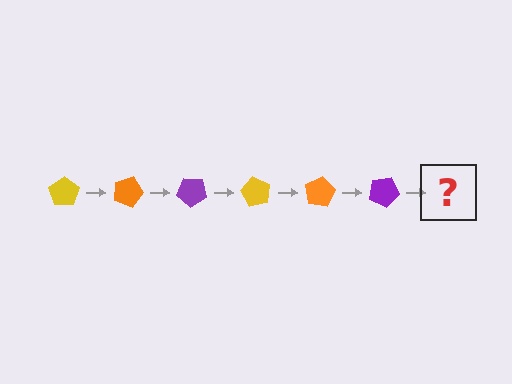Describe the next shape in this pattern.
It should be a yellow pentagon, rotated 120 degrees from the start.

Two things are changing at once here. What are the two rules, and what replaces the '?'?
The two rules are that it rotates 20 degrees each step and the color cycles through yellow, orange, and purple. The '?' should be a yellow pentagon, rotated 120 degrees from the start.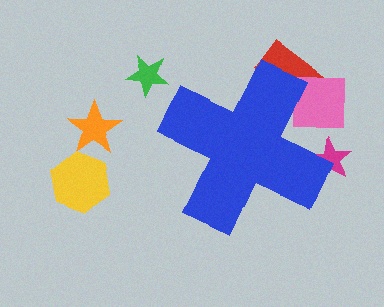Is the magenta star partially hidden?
Yes, the magenta star is partially hidden behind the blue cross.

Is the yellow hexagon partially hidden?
No, the yellow hexagon is fully visible.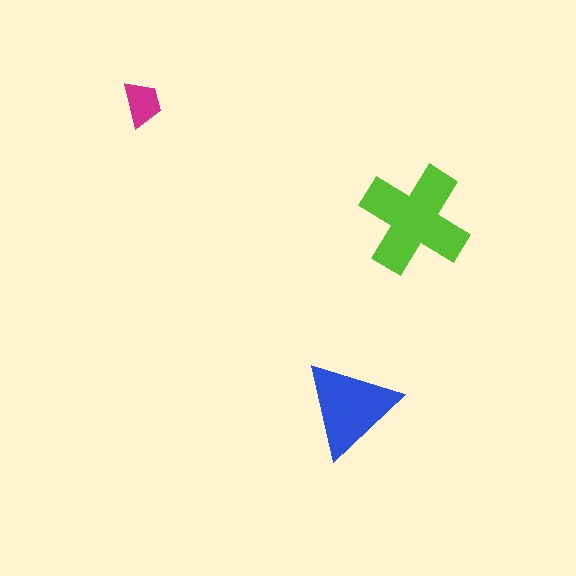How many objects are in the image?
There are 3 objects in the image.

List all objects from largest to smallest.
The lime cross, the blue triangle, the magenta trapezoid.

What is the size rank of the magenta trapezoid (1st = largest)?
3rd.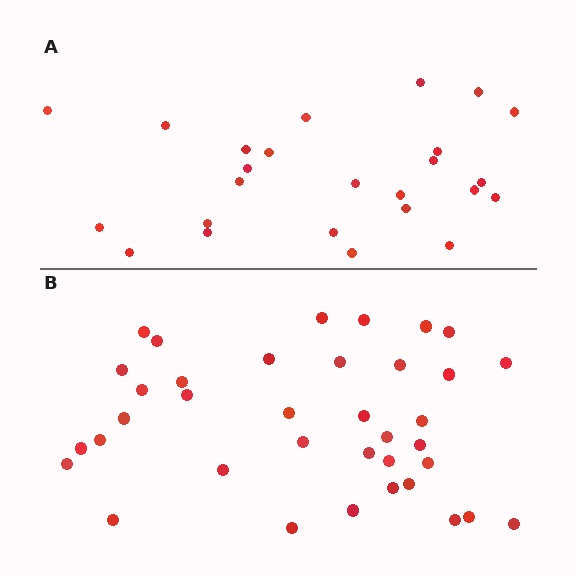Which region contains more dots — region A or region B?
Region B (the bottom region) has more dots.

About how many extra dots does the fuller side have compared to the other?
Region B has roughly 12 or so more dots than region A.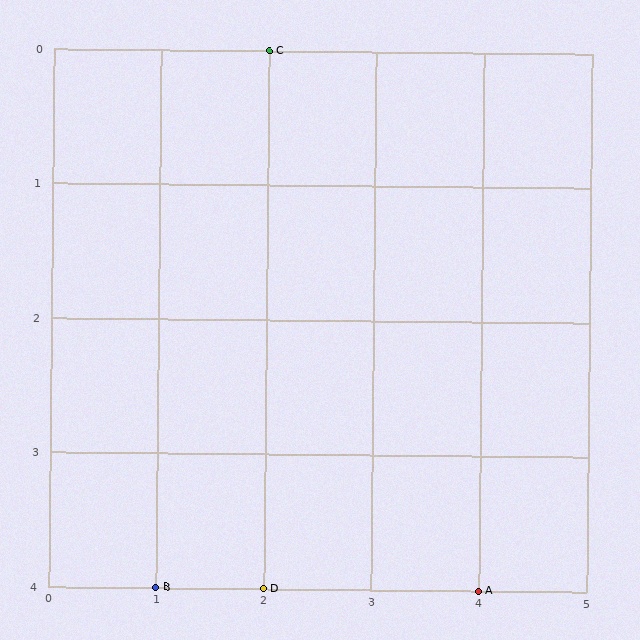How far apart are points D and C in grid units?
Points D and C are 4 rows apart.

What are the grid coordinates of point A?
Point A is at grid coordinates (4, 4).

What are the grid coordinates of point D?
Point D is at grid coordinates (2, 4).